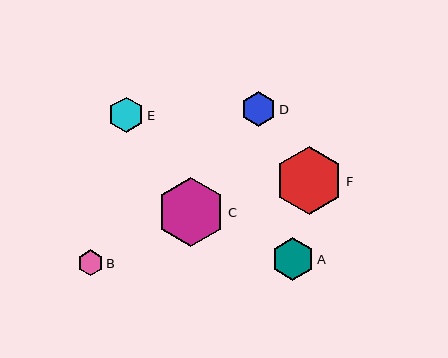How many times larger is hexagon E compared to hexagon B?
Hexagon E is approximately 1.4 times the size of hexagon B.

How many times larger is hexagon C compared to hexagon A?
Hexagon C is approximately 1.6 times the size of hexagon A.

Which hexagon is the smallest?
Hexagon B is the smallest with a size of approximately 26 pixels.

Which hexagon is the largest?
Hexagon C is the largest with a size of approximately 69 pixels.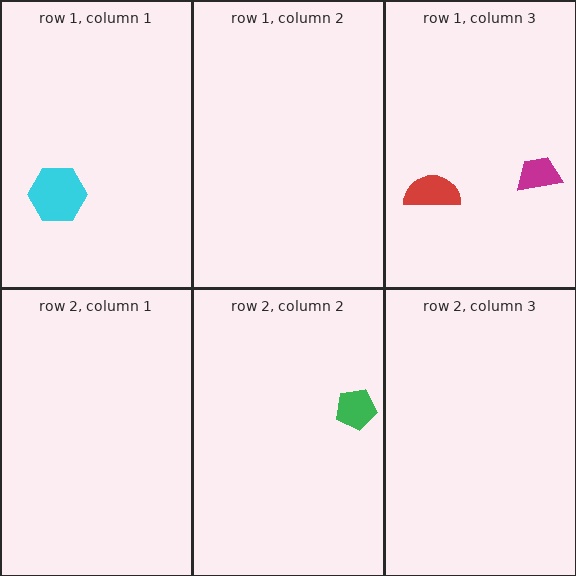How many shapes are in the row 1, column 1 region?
1.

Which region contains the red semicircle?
The row 1, column 3 region.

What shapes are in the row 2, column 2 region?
The green pentagon.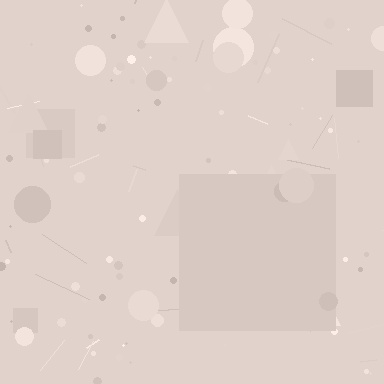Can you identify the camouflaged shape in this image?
The camouflaged shape is a square.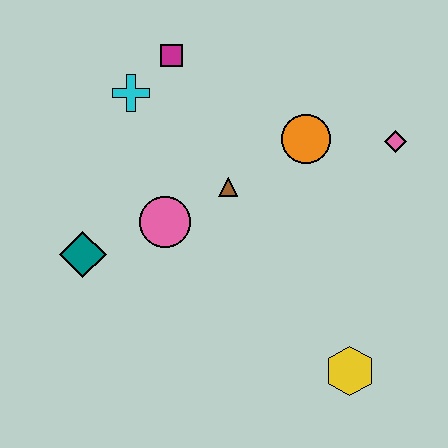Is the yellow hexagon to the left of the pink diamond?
Yes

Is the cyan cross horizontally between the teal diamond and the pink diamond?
Yes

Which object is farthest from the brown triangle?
The yellow hexagon is farthest from the brown triangle.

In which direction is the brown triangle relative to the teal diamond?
The brown triangle is to the right of the teal diamond.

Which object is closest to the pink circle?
The brown triangle is closest to the pink circle.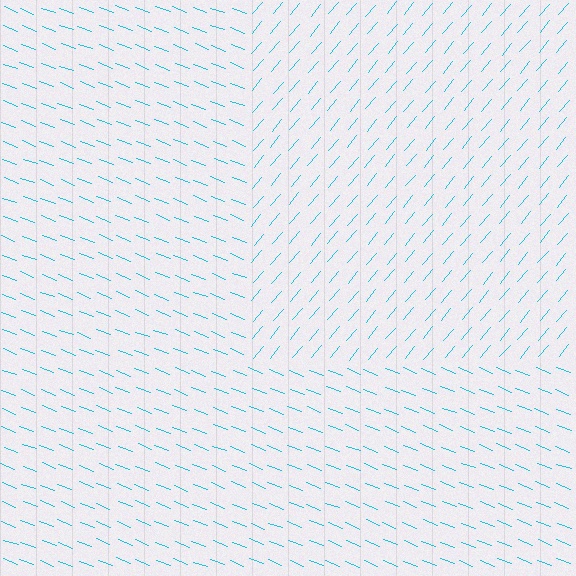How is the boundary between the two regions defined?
The boundary is defined purely by a change in line orientation (approximately 71 degrees difference). All lines are the same color and thickness.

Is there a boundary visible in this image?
Yes, there is a texture boundary formed by a change in line orientation.